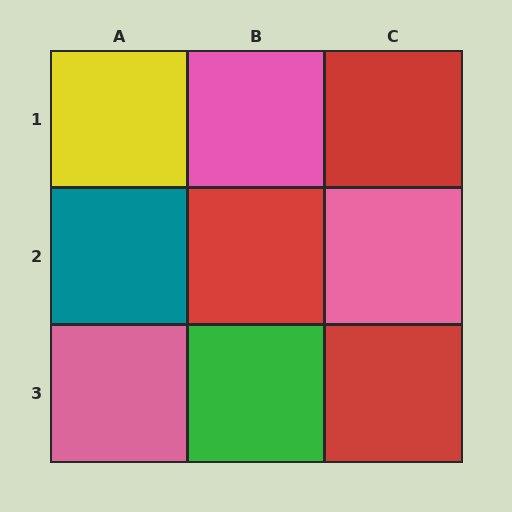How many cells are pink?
3 cells are pink.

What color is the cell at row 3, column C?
Red.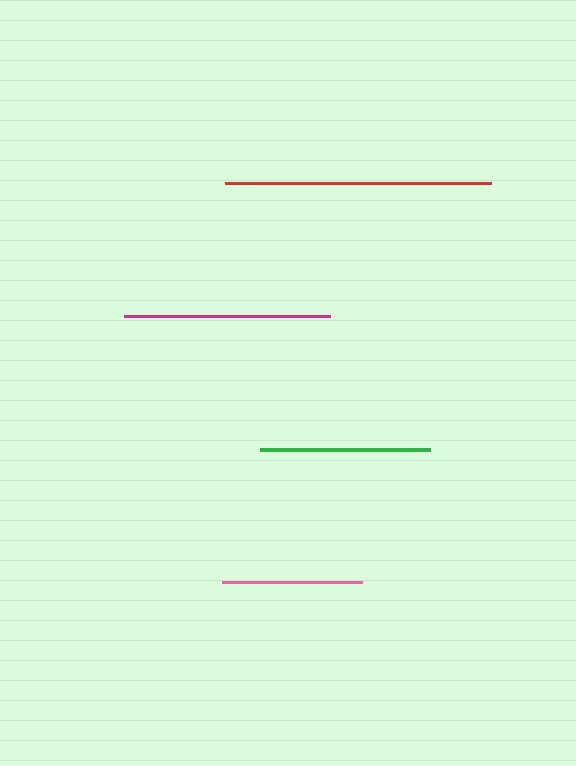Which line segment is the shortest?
The pink line is the shortest at approximately 141 pixels.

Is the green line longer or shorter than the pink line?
The green line is longer than the pink line.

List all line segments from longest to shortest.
From longest to shortest: red, magenta, green, pink.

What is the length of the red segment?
The red segment is approximately 267 pixels long.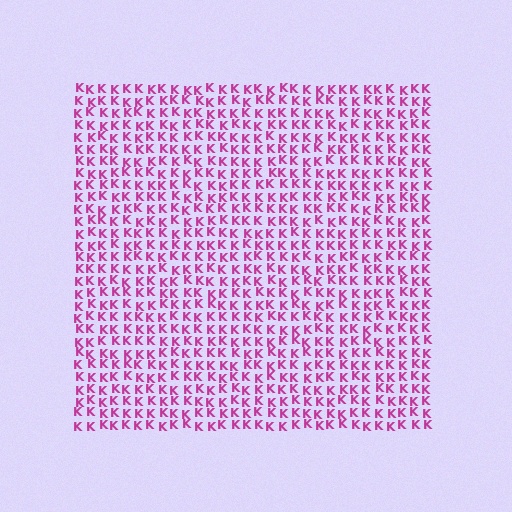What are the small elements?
The small elements are letter K's.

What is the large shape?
The large shape is a square.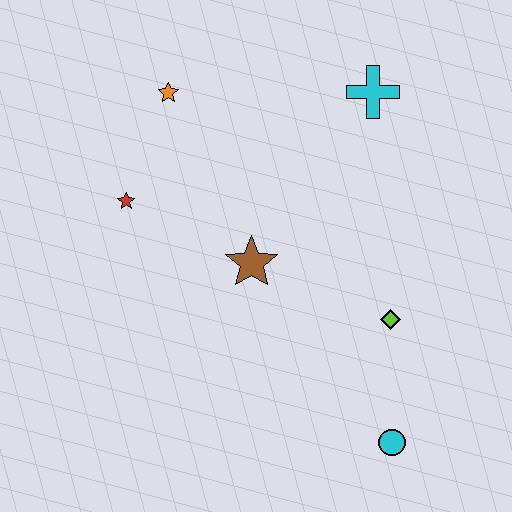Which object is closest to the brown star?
The red star is closest to the brown star.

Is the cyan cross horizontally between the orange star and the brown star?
No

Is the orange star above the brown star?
Yes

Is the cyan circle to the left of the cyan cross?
No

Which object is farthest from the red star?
The cyan circle is farthest from the red star.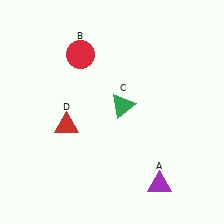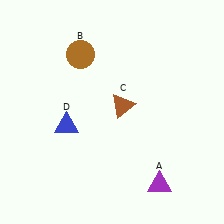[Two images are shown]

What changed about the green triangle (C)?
In Image 1, C is green. In Image 2, it changed to brown.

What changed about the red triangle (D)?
In Image 1, D is red. In Image 2, it changed to blue.